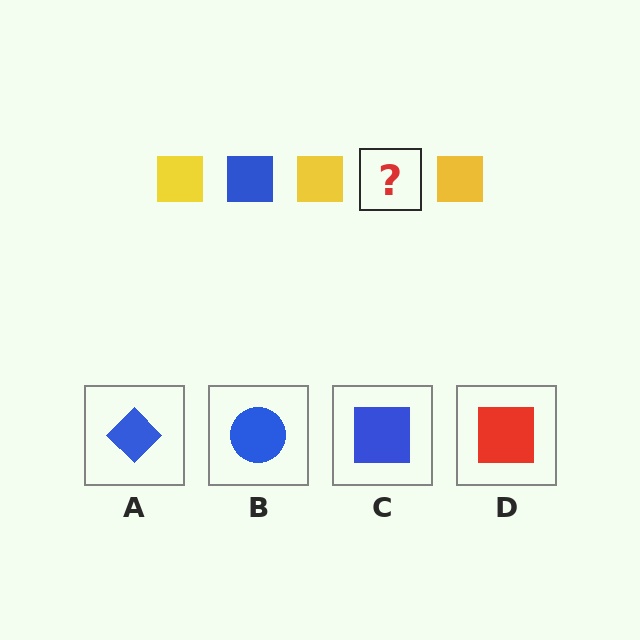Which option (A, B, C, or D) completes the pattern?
C.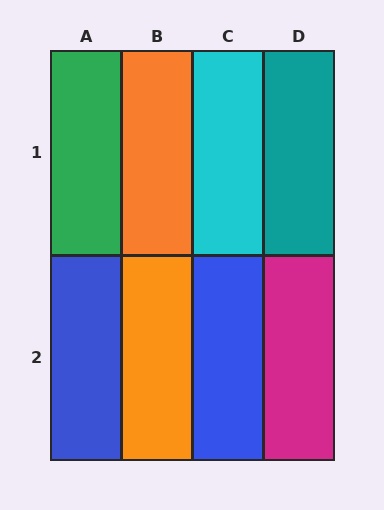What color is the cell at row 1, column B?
Orange.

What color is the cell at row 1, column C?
Cyan.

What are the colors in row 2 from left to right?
Blue, orange, blue, magenta.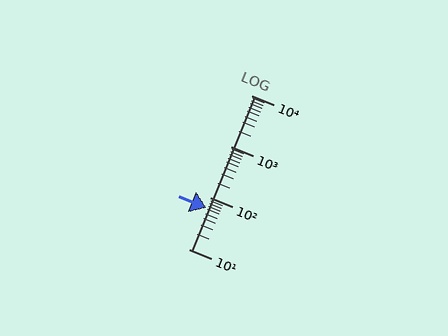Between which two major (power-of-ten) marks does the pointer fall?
The pointer is between 10 and 100.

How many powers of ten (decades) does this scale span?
The scale spans 3 decades, from 10 to 10000.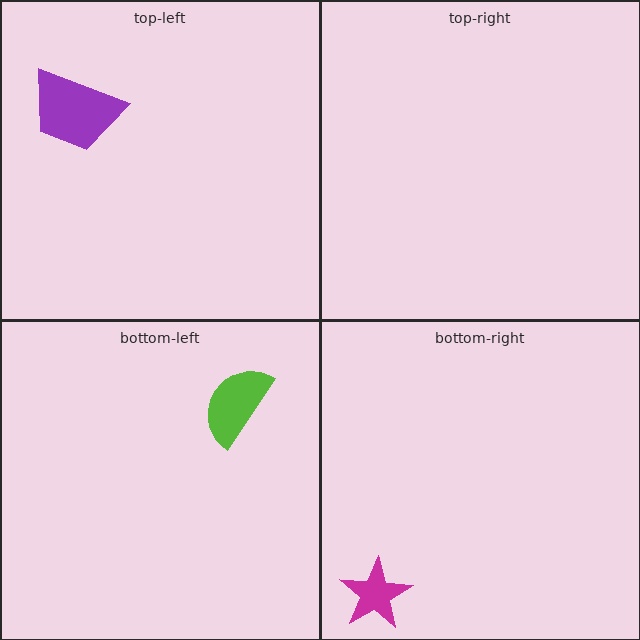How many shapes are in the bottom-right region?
1.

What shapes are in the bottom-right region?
The magenta star.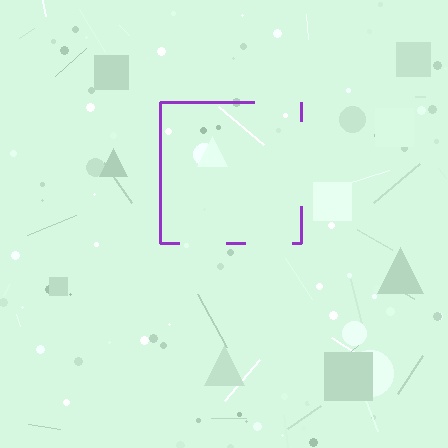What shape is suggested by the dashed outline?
The dashed outline suggests a square.